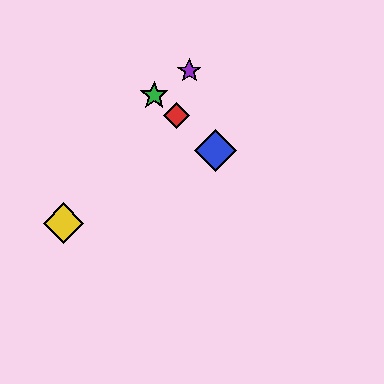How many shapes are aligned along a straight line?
3 shapes (the red diamond, the blue diamond, the green star) are aligned along a straight line.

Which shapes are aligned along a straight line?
The red diamond, the blue diamond, the green star are aligned along a straight line.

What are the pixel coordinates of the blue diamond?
The blue diamond is at (216, 150).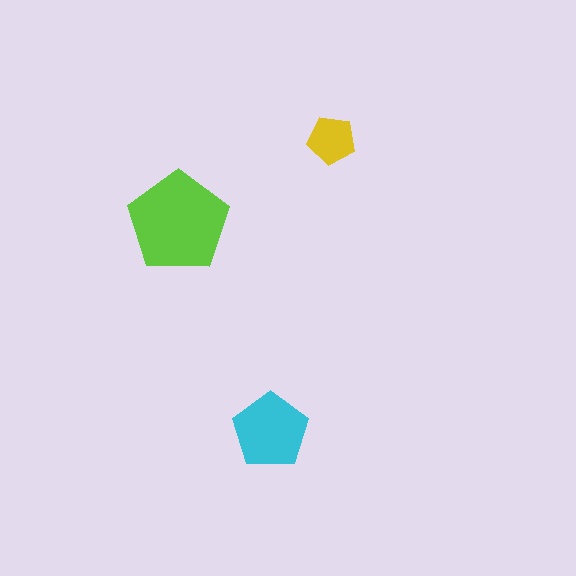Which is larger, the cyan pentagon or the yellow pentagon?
The cyan one.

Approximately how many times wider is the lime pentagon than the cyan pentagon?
About 1.5 times wider.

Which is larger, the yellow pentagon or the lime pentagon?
The lime one.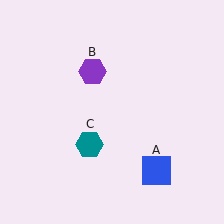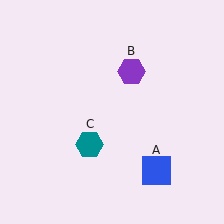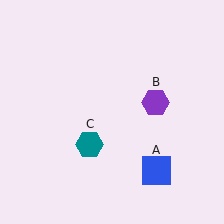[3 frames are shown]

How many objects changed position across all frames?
1 object changed position: purple hexagon (object B).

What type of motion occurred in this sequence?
The purple hexagon (object B) rotated clockwise around the center of the scene.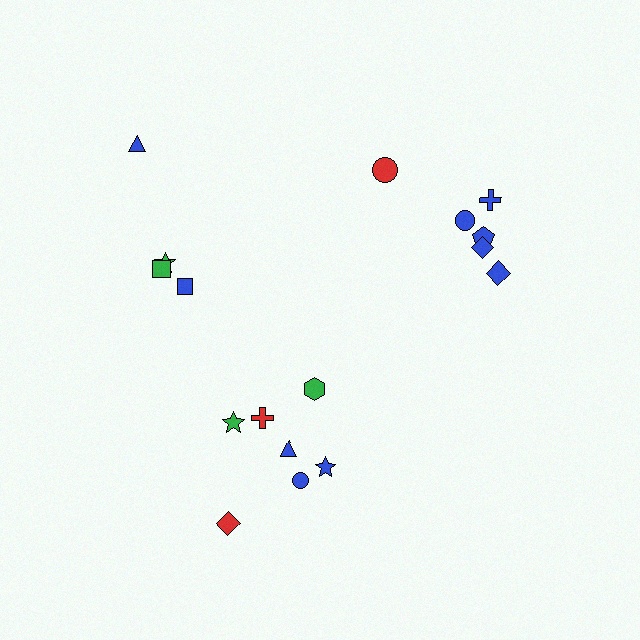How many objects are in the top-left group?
There are 4 objects.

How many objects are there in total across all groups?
There are 17 objects.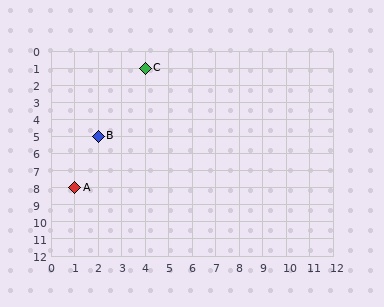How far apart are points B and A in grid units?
Points B and A are 1 column and 3 rows apart (about 3.2 grid units diagonally).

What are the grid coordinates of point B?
Point B is at grid coordinates (2, 5).